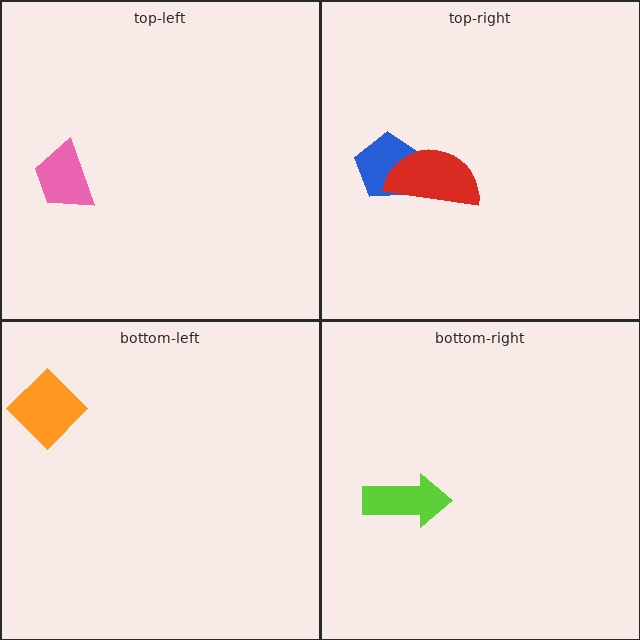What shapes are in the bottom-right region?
The lime arrow.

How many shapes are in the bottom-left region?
1.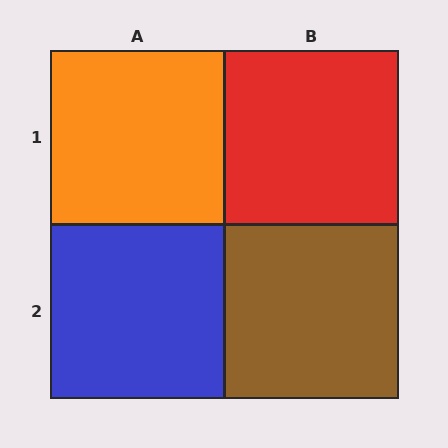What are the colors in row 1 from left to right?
Orange, red.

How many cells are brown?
1 cell is brown.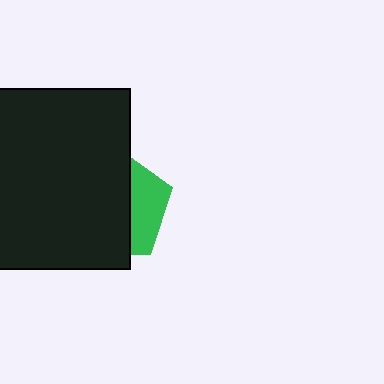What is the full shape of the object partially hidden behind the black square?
The partially hidden object is a green pentagon.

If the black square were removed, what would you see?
You would see the complete green pentagon.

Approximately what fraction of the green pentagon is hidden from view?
Roughly 69% of the green pentagon is hidden behind the black square.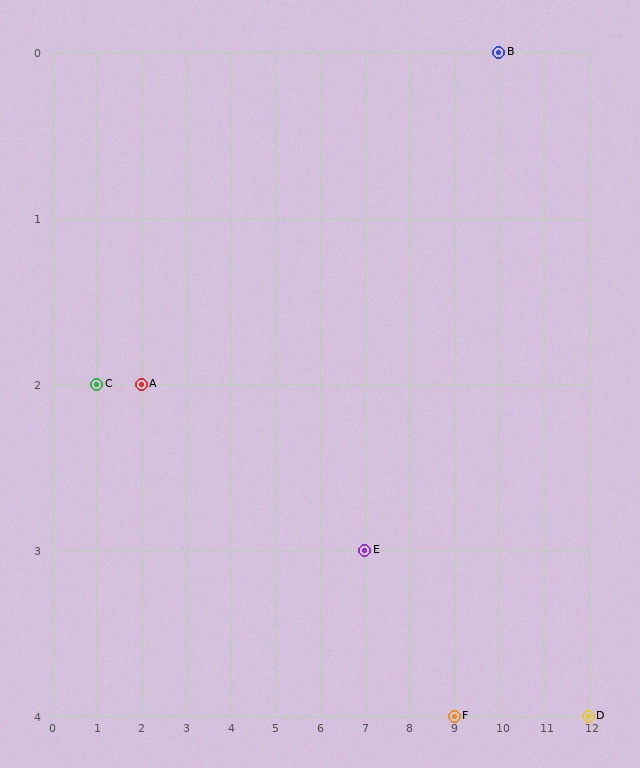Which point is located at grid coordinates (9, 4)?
Point F is at (9, 4).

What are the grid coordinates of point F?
Point F is at grid coordinates (9, 4).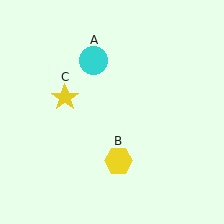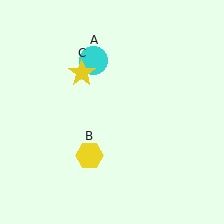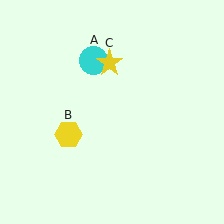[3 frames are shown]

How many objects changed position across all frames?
2 objects changed position: yellow hexagon (object B), yellow star (object C).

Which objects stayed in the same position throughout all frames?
Cyan circle (object A) remained stationary.